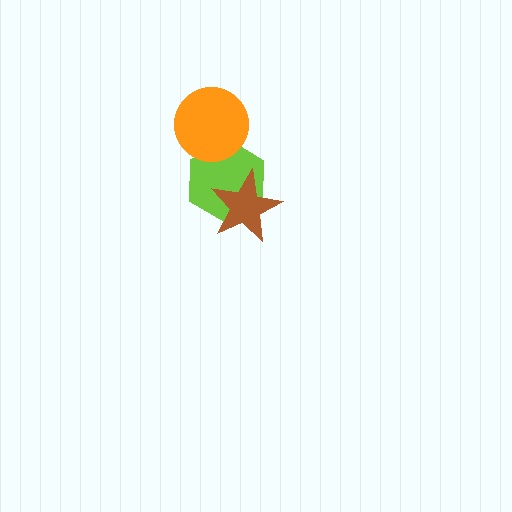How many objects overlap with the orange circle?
1 object overlaps with the orange circle.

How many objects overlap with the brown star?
1 object overlaps with the brown star.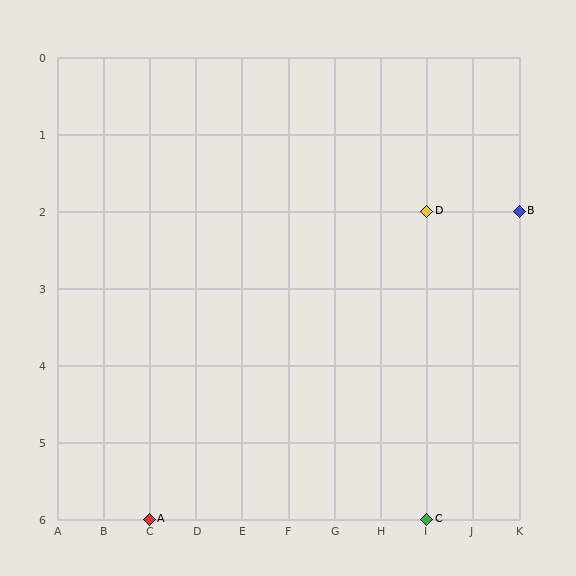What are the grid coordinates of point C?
Point C is at grid coordinates (I, 6).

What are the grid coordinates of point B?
Point B is at grid coordinates (K, 2).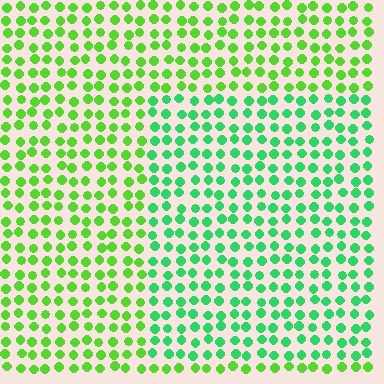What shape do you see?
I see a rectangle.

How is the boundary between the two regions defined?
The boundary is defined purely by a slight shift in hue (about 34 degrees). Spacing, size, and orientation are identical on both sides.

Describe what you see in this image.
The image is filled with small lime elements in a uniform arrangement. A rectangle-shaped region is visible where the elements are tinted to a slightly different hue, forming a subtle color boundary.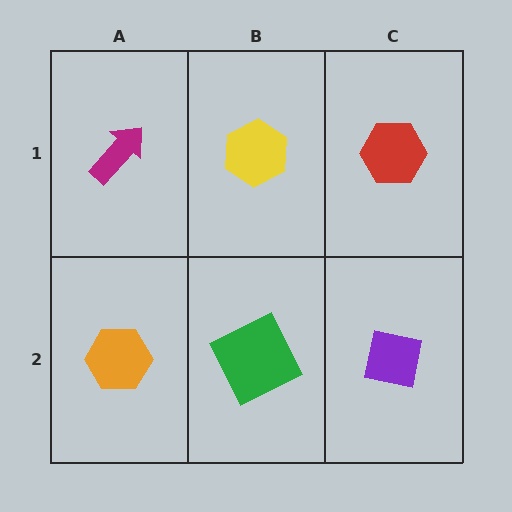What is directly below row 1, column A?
An orange hexagon.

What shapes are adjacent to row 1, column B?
A green square (row 2, column B), a magenta arrow (row 1, column A), a red hexagon (row 1, column C).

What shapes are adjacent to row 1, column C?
A purple square (row 2, column C), a yellow hexagon (row 1, column B).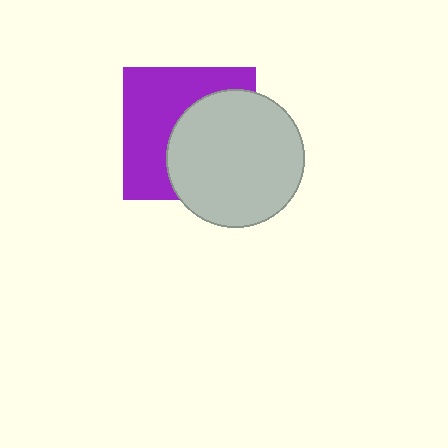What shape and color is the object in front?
The object in front is a light gray circle.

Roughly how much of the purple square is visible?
About half of it is visible (roughly 50%).